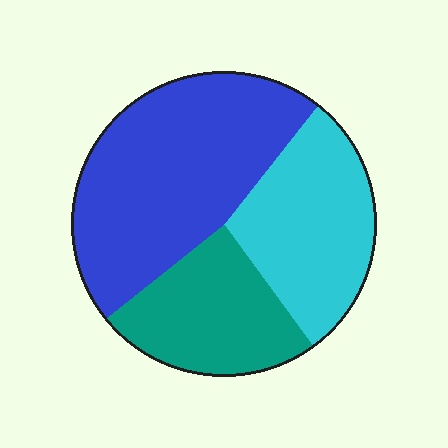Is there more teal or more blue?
Blue.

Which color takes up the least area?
Teal, at roughly 25%.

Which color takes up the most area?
Blue, at roughly 45%.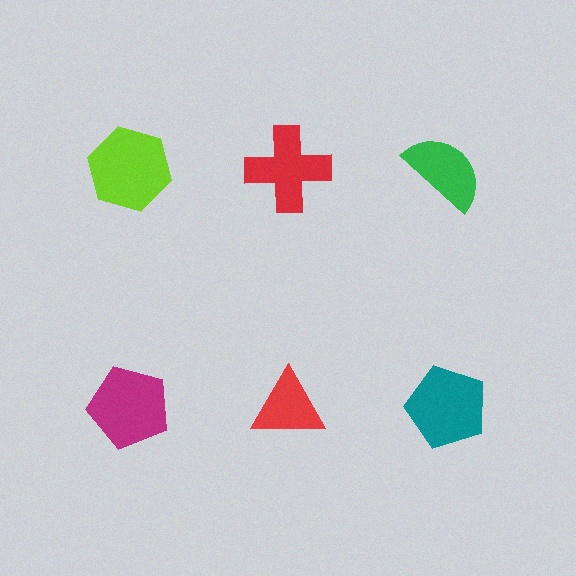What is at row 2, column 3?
A teal pentagon.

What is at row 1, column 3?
A green semicircle.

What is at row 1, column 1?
A lime hexagon.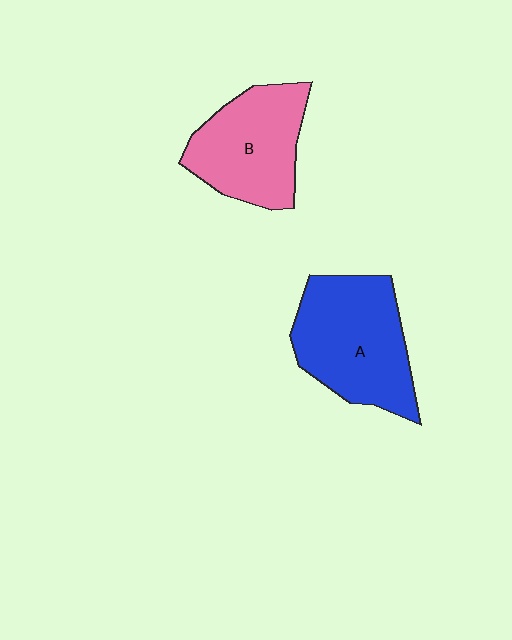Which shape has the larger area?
Shape A (blue).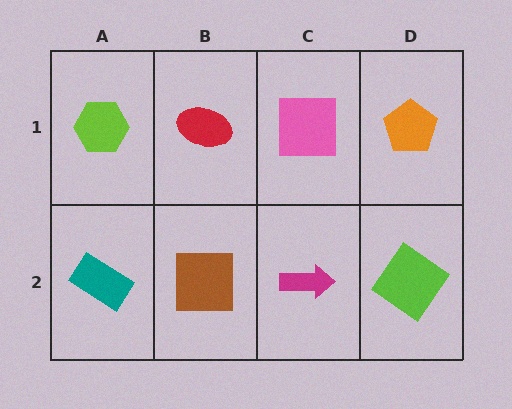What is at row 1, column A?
A lime hexagon.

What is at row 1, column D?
An orange pentagon.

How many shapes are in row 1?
4 shapes.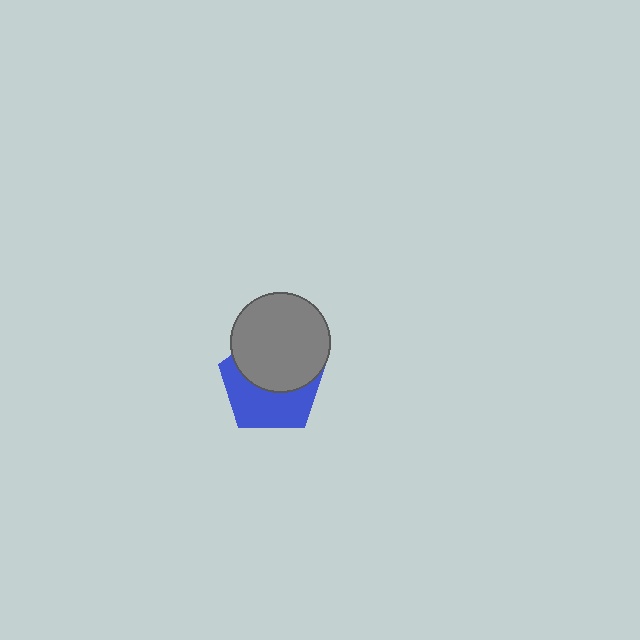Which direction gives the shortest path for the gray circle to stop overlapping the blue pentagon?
Moving up gives the shortest separation.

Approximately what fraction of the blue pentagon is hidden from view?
Roughly 51% of the blue pentagon is hidden behind the gray circle.